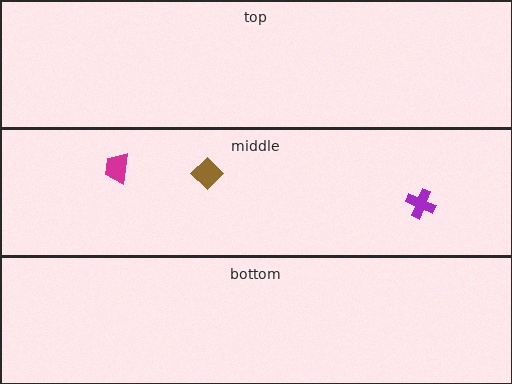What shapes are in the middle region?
The magenta trapezoid, the purple cross, the brown diamond.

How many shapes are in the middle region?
3.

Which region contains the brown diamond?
The middle region.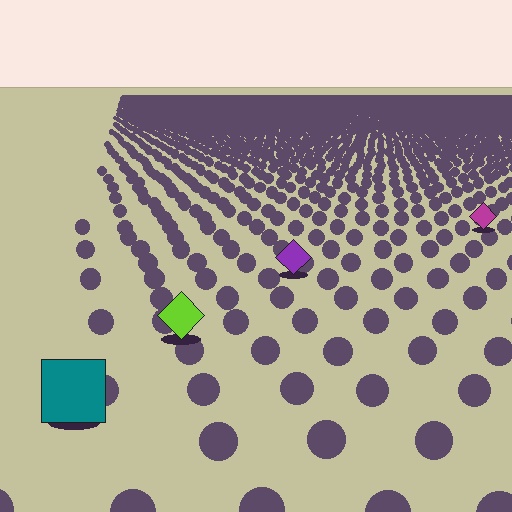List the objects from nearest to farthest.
From nearest to farthest: the teal square, the lime diamond, the purple diamond, the magenta diamond.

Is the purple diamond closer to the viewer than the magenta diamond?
Yes. The purple diamond is closer — you can tell from the texture gradient: the ground texture is coarser near it.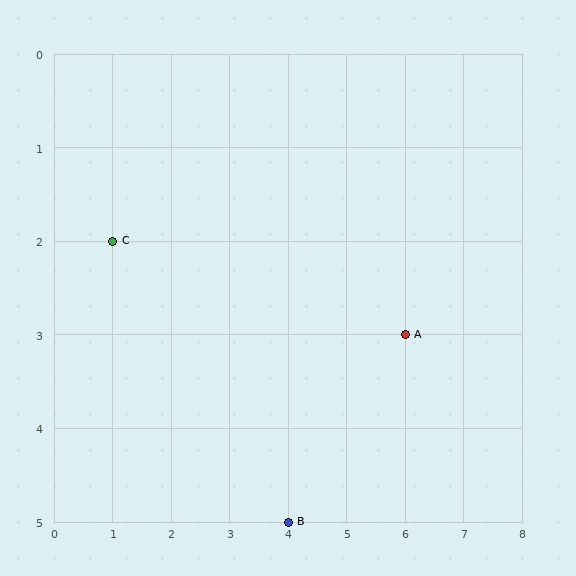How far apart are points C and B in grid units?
Points C and B are 3 columns and 3 rows apart (about 4.2 grid units diagonally).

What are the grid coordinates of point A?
Point A is at grid coordinates (6, 3).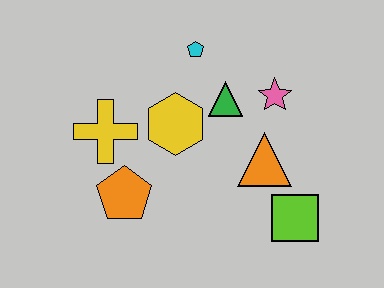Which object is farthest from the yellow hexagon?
The lime square is farthest from the yellow hexagon.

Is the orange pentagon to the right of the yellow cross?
Yes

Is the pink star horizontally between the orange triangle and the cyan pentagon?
No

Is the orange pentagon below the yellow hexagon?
Yes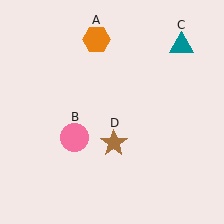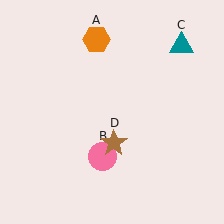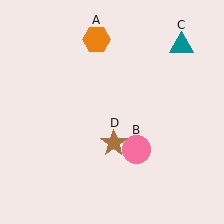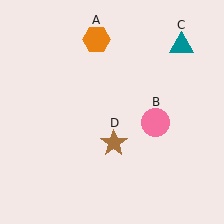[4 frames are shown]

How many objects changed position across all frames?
1 object changed position: pink circle (object B).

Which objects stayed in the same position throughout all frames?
Orange hexagon (object A) and teal triangle (object C) and brown star (object D) remained stationary.